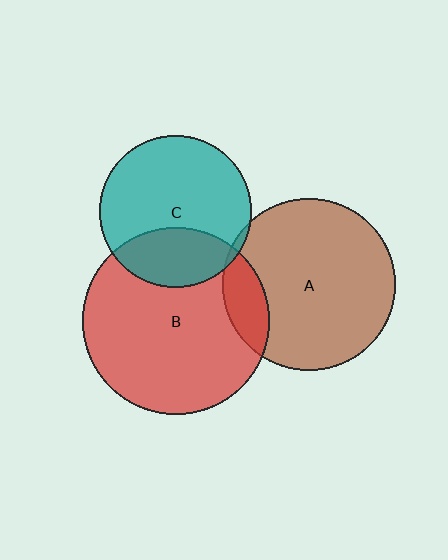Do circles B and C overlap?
Yes.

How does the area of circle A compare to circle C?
Approximately 1.3 times.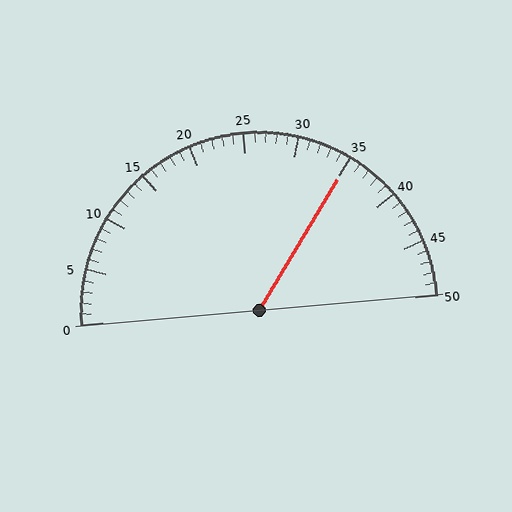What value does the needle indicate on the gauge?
The needle indicates approximately 35.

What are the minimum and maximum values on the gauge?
The gauge ranges from 0 to 50.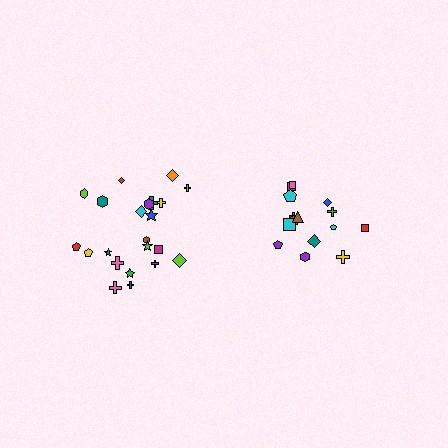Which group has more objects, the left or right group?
The left group.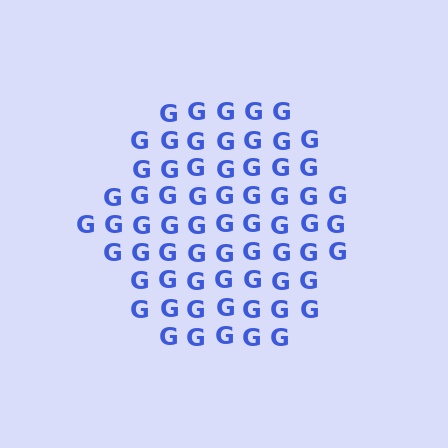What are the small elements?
The small elements are letter G's.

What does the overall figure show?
The overall figure shows a hexagon.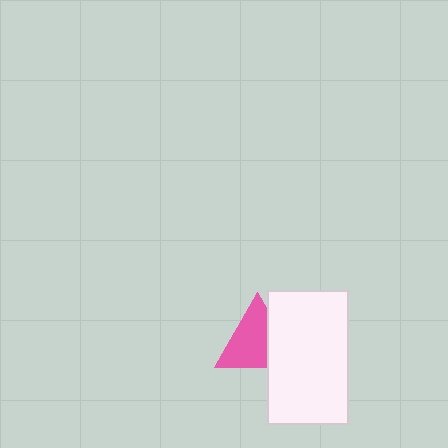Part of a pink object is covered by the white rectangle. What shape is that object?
It is a triangle.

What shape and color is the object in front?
The object in front is a white rectangle.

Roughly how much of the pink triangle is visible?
Most of it is visible (roughly 70%).